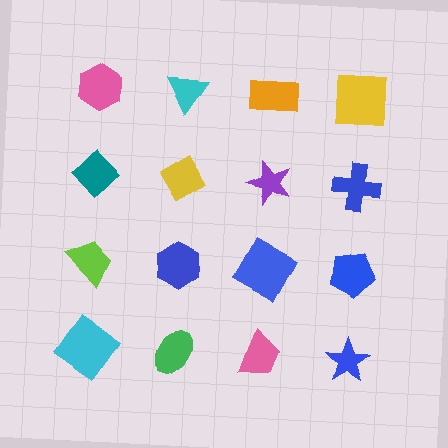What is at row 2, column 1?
A teal diamond.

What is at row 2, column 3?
A purple star.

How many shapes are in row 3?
4 shapes.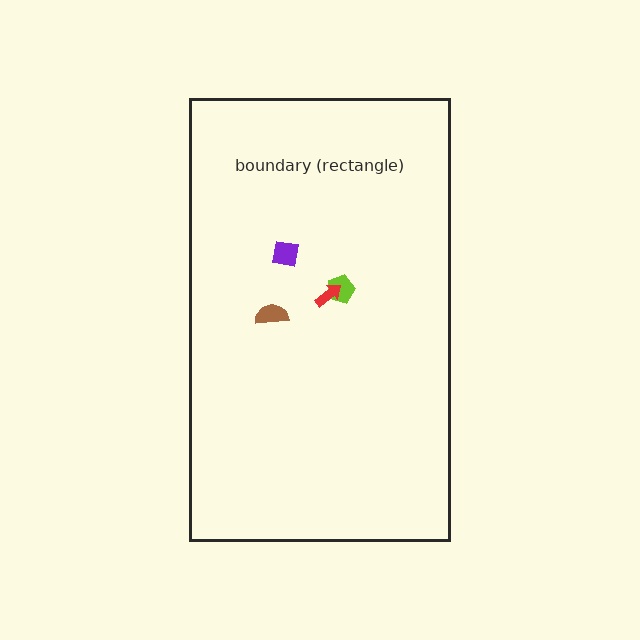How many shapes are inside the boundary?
4 inside, 0 outside.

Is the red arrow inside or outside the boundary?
Inside.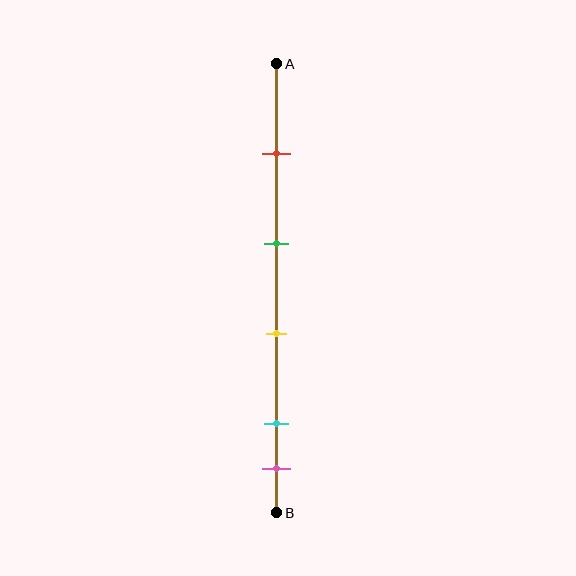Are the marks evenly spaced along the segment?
No, the marks are not evenly spaced.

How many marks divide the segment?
There are 5 marks dividing the segment.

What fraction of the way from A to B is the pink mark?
The pink mark is approximately 90% (0.9) of the way from A to B.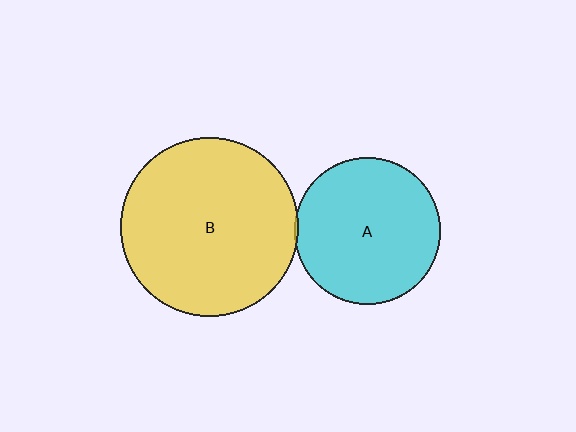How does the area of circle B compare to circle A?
Approximately 1.5 times.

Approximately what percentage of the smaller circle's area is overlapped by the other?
Approximately 5%.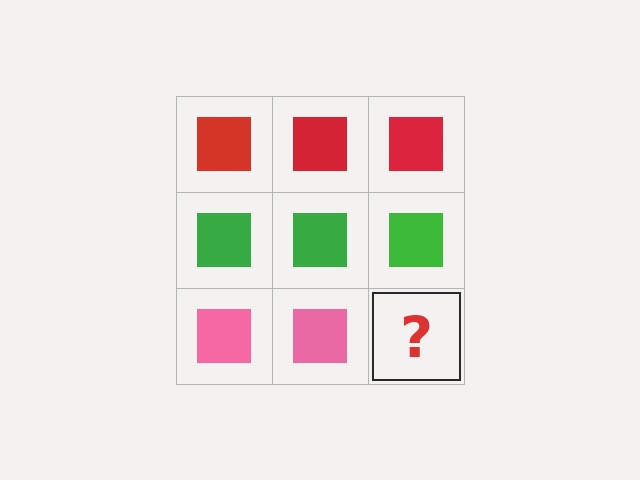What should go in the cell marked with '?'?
The missing cell should contain a pink square.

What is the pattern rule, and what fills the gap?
The rule is that each row has a consistent color. The gap should be filled with a pink square.